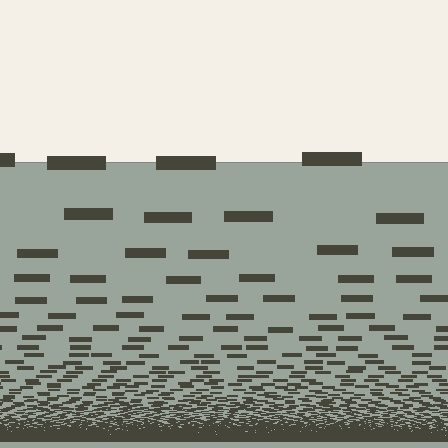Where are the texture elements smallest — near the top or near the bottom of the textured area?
Near the bottom.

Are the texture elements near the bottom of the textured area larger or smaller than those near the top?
Smaller. The gradient is inverted — elements near the bottom are smaller and denser.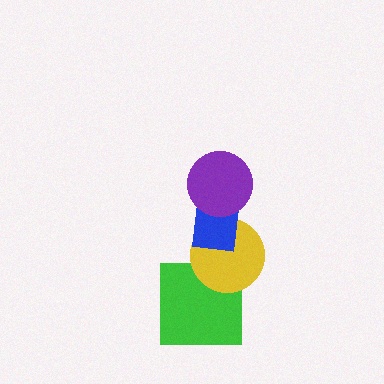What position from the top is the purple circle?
The purple circle is 1st from the top.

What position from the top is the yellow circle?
The yellow circle is 3rd from the top.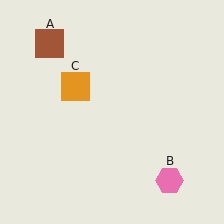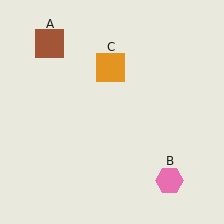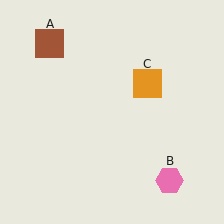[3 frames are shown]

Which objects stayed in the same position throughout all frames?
Brown square (object A) and pink hexagon (object B) remained stationary.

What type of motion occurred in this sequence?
The orange square (object C) rotated clockwise around the center of the scene.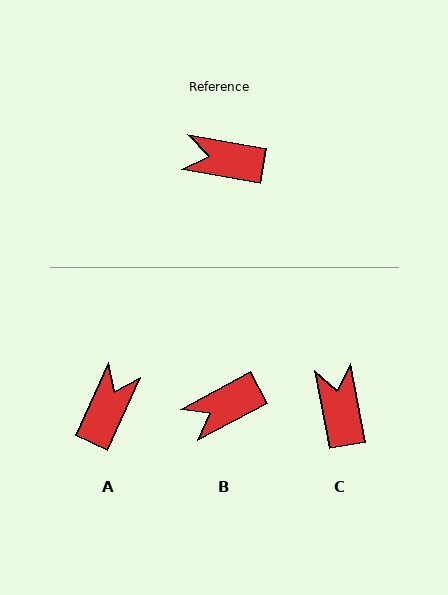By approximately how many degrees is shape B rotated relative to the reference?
Approximately 38 degrees counter-clockwise.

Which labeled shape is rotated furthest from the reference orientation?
A, about 104 degrees away.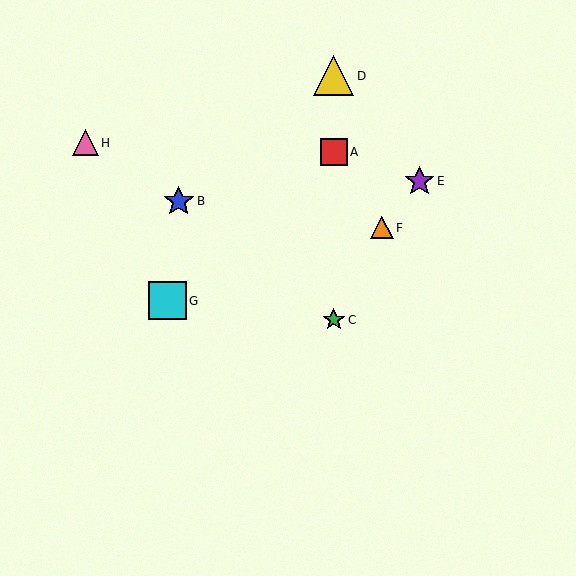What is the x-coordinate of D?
Object D is at x≈334.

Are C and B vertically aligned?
No, C is at x≈334 and B is at x≈179.